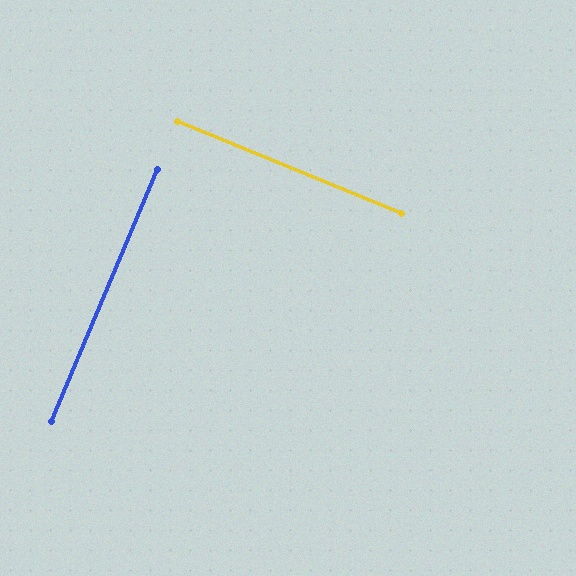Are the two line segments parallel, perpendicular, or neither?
Perpendicular — they meet at approximately 90°.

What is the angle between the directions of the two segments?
Approximately 90 degrees.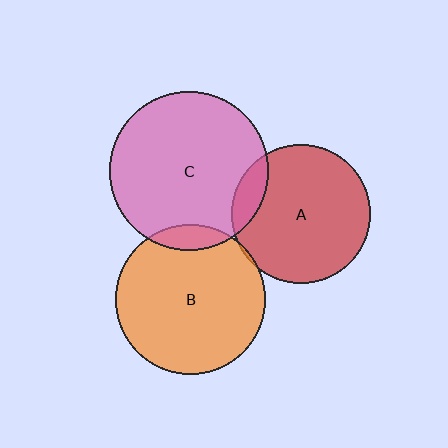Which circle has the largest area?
Circle C (pink).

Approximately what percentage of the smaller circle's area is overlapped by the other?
Approximately 10%.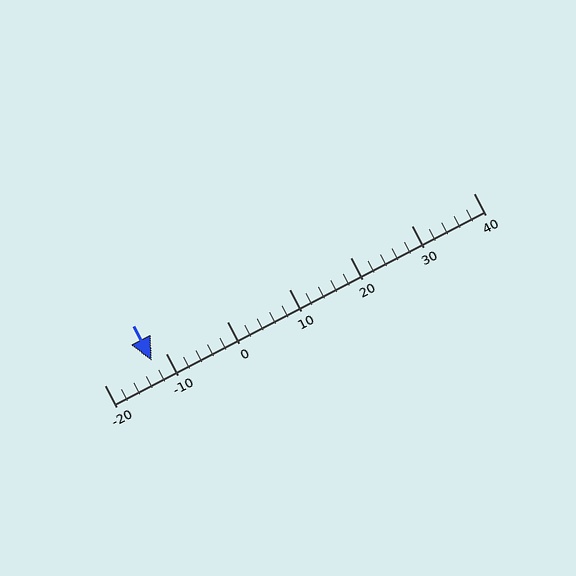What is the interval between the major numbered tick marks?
The major tick marks are spaced 10 units apart.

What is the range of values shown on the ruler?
The ruler shows values from -20 to 40.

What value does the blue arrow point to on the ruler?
The blue arrow points to approximately -12.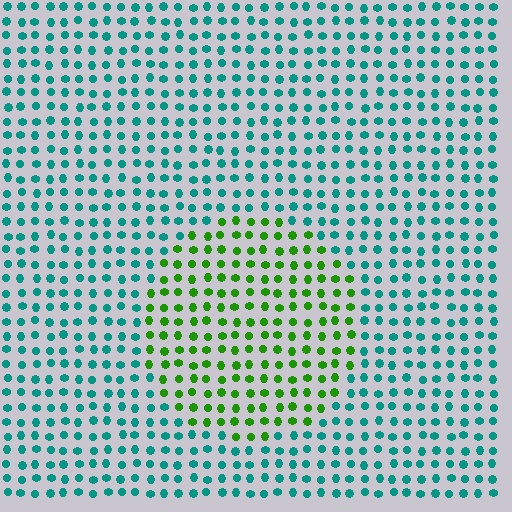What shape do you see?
I see a circle.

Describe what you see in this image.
The image is filled with small teal elements in a uniform arrangement. A circle-shaped region is visible where the elements are tinted to a slightly different hue, forming a subtle color boundary.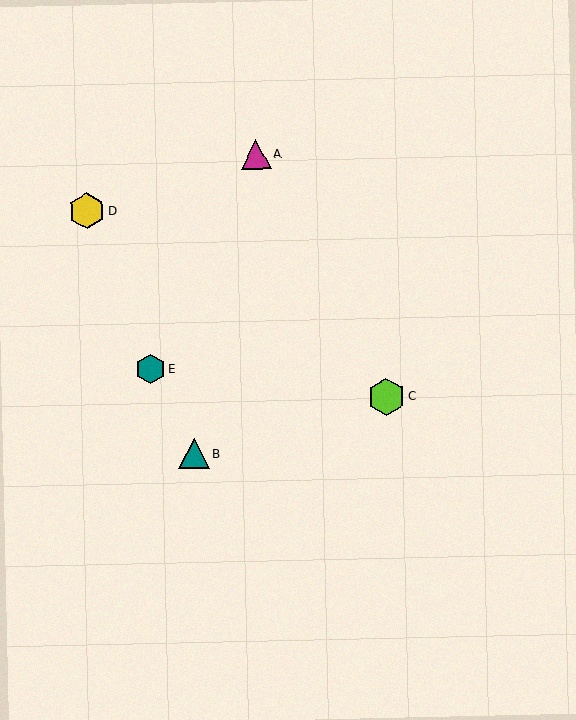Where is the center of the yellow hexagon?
The center of the yellow hexagon is at (87, 211).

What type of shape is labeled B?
Shape B is a teal triangle.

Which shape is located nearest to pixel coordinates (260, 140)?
The magenta triangle (labeled A) at (256, 154) is nearest to that location.